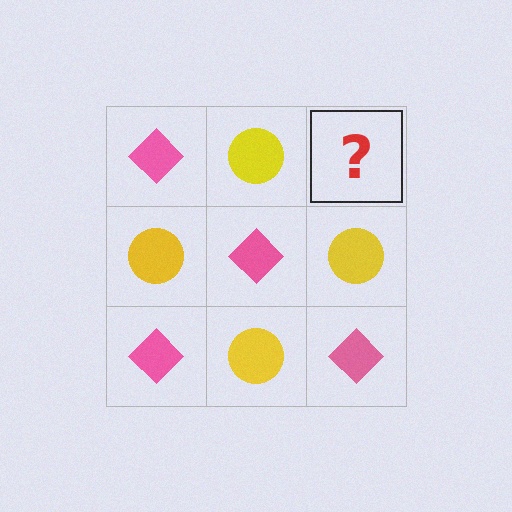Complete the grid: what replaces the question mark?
The question mark should be replaced with a pink diamond.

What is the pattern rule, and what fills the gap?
The rule is that it alternates pink diamond and yellow circle in a checkerboard pattern. The gap should be filled with a pink diamond.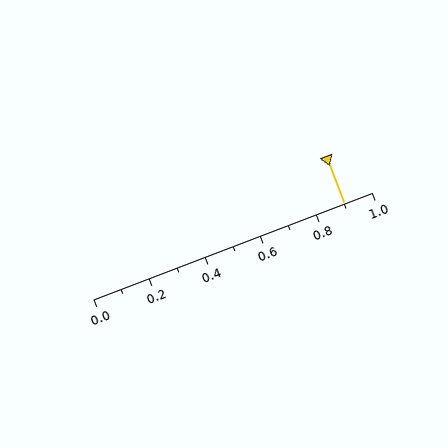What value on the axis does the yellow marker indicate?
The marker indicates approximately 0.9.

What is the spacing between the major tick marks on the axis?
The major ticks are spaced 0.2 apart.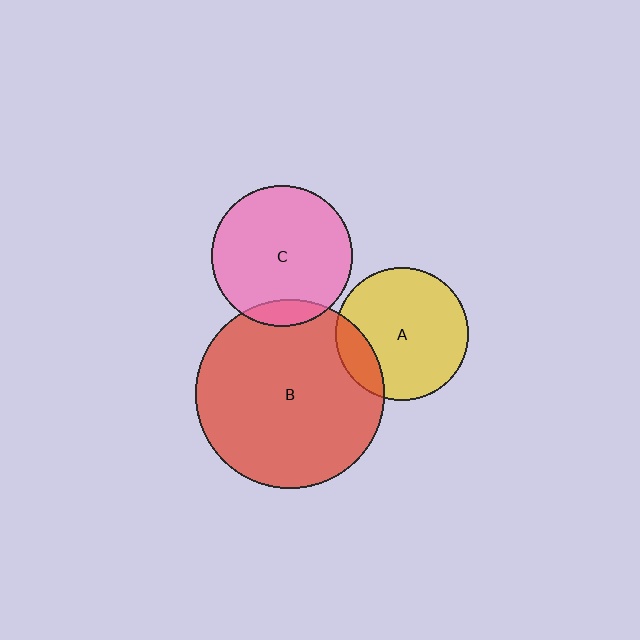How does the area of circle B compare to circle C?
Approximately 1.8 times.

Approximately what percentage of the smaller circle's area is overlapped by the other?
Approximately 15%.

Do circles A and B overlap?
Yes.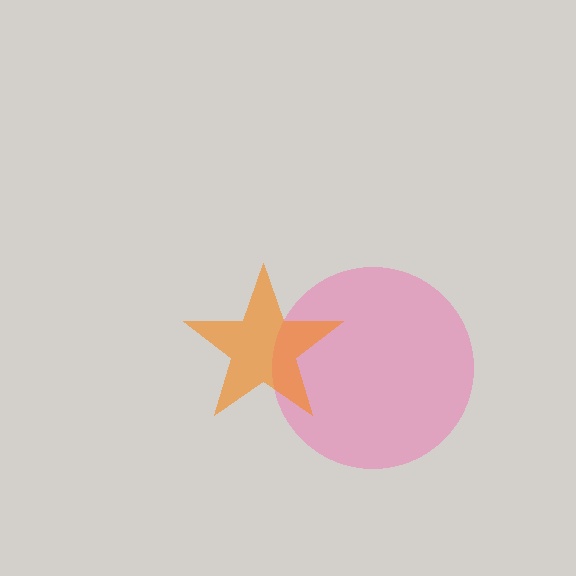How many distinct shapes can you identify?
There are 2 distinct shapes: a pink circle, an orange star.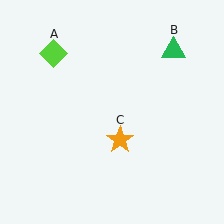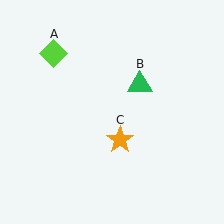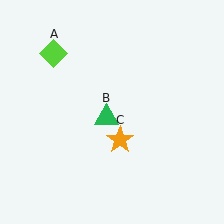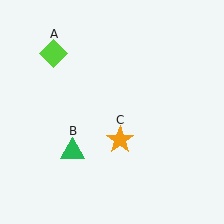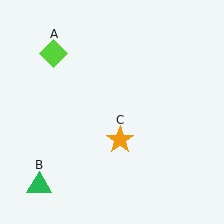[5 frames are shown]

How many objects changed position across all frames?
1 object changed position: green triangle (object B).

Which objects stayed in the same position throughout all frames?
Lime diamond (object A) and orange star (object C) remained stationary.